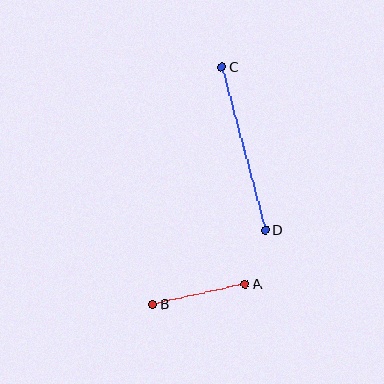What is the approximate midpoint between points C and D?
The midpoint is at approximately (244, 149) pixels.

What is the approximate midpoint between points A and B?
The midpoint is at approximately (199, 295) pixels.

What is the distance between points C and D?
The distance is approximately 169 pixels.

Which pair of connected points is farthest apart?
Points C and D are farthest apart.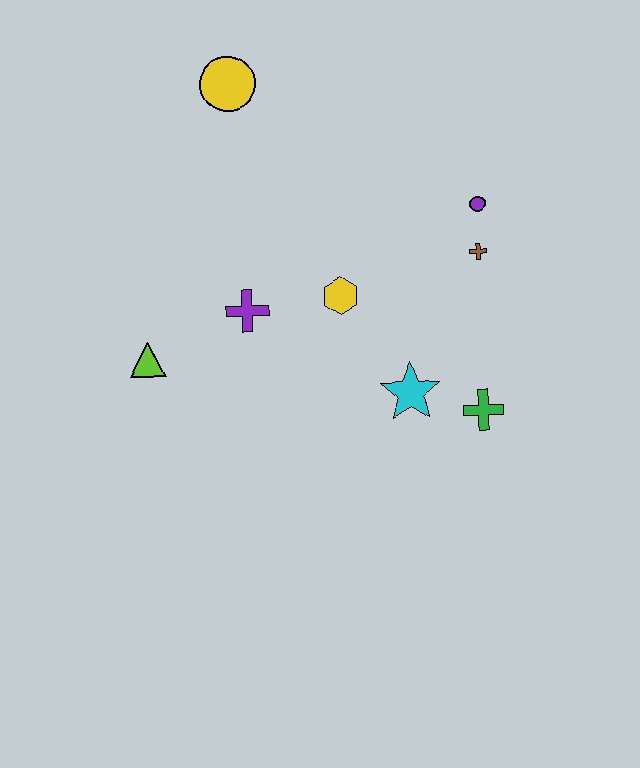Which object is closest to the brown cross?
The purple circle is closest to the brown cross.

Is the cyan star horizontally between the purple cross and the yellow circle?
No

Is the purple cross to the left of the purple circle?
Yes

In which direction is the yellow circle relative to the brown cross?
The yellow circle is to the left of the brown cross.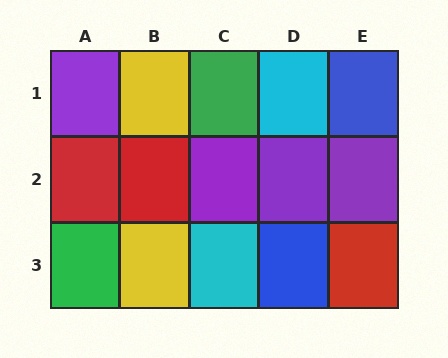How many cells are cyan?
2 cells are cyan.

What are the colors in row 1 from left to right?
Purple, yellow, green, cyan, blue.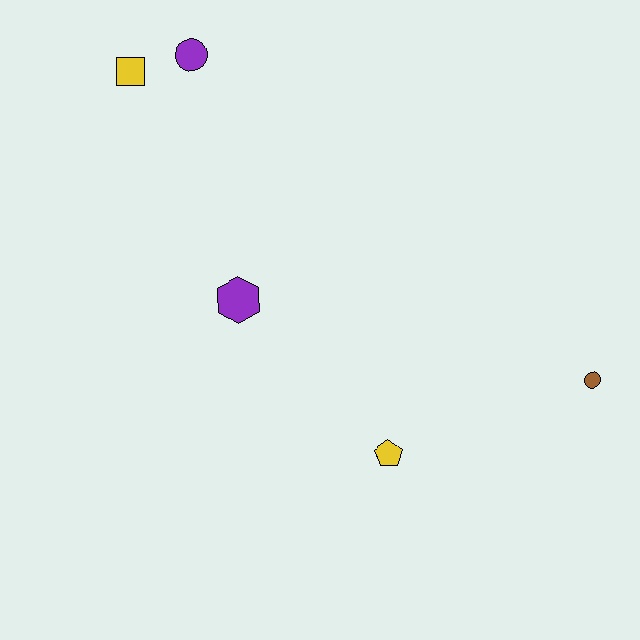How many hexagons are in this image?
There is 1 hexagon.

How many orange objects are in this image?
There are no orange objects.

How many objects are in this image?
There are 5 objects.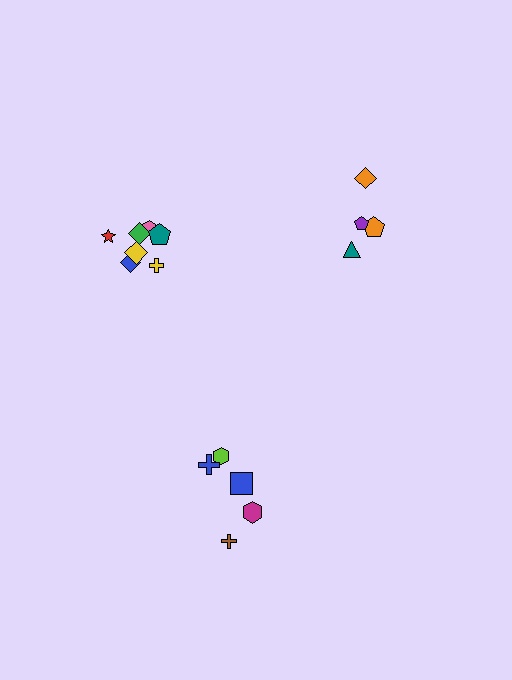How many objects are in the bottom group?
There are 5 objects.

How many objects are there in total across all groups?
There are 16 objects.